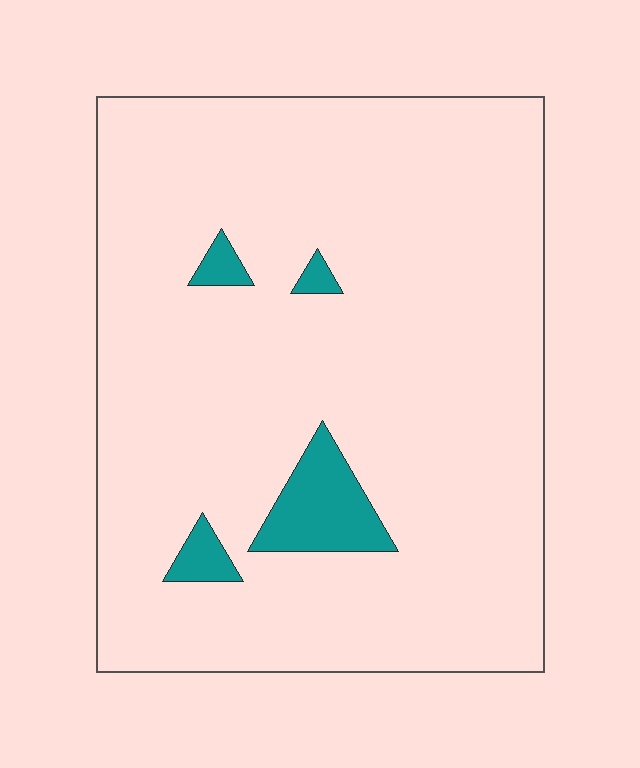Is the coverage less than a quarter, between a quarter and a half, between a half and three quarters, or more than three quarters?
Less than a quarter.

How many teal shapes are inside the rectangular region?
4.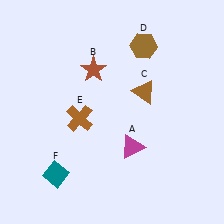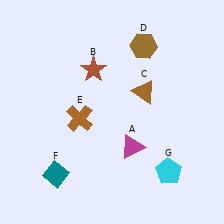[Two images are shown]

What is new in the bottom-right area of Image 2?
A cyan pentagon (G) was added in the bottom-right area of Image 2.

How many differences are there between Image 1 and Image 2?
There is 1 difference between the two images.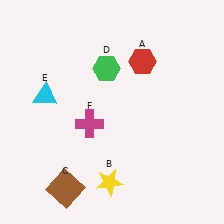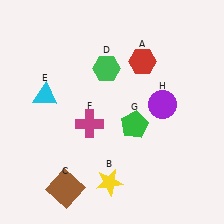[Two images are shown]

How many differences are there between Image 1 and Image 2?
There are 2 differences between the two images.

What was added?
A green pentagon (G), a purple circle (H) were added in Image 2.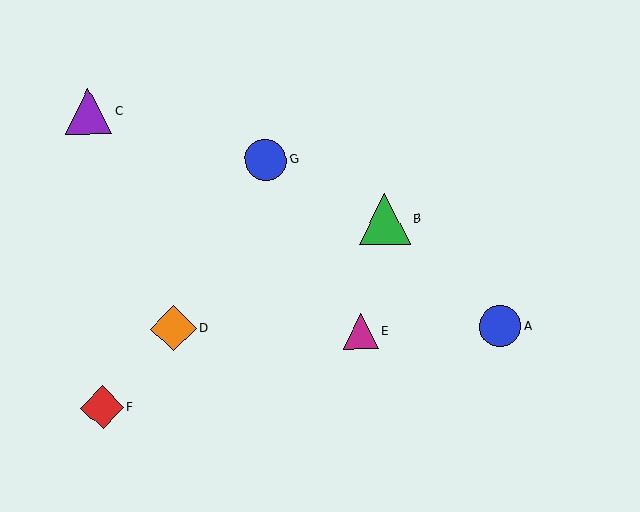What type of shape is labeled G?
Shape G is a blue circle.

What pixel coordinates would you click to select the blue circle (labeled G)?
Click at (266, 160) to select the blue circle G.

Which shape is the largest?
The green triangle (labeled B) is the largest.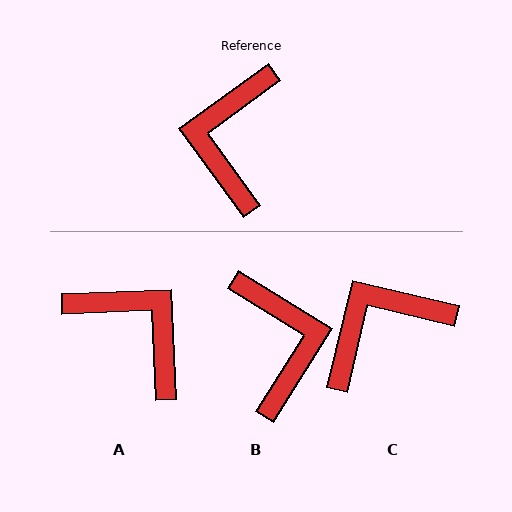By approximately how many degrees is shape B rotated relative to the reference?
Approximately 158 degrees clockwise.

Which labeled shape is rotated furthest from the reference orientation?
B, about 158 degrees away.